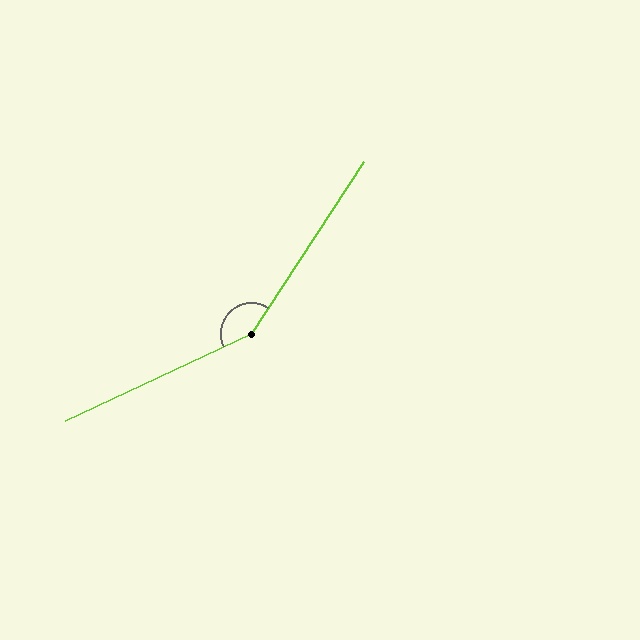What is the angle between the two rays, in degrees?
Approximately 148 degrees.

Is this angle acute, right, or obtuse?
It is obtuse.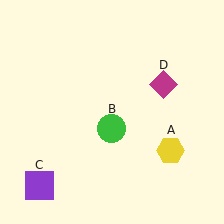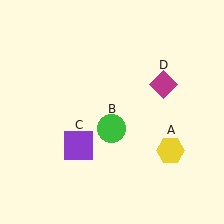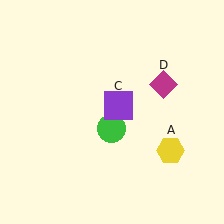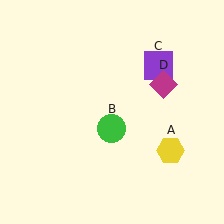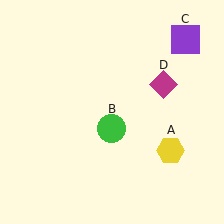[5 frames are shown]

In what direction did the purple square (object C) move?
The purple square (object C) moved up and to the right.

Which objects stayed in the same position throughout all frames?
Yellow hexagon (object A) and green circle (object B) and magenta diamond (object D) remained stationary.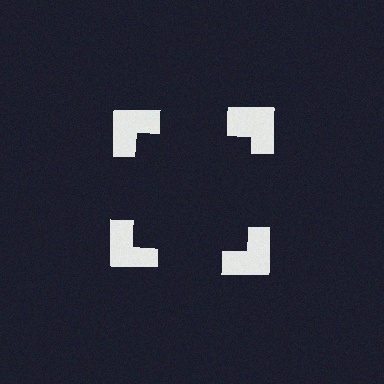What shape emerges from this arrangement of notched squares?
An illusory square — its edges are inferred from the aligned wedge cuts in the notched squares, not physically drawn.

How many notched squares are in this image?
There are 4 — one at each vertex of the illusory square.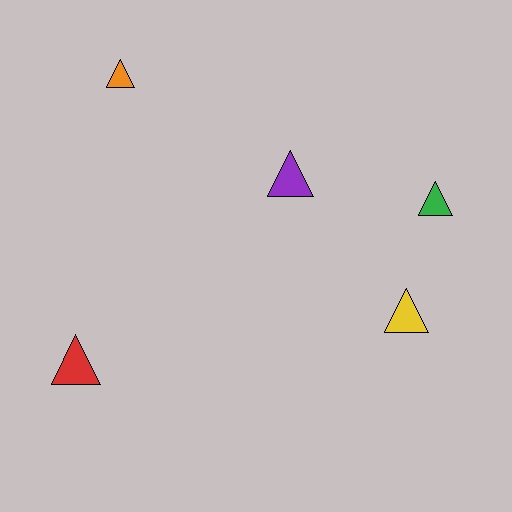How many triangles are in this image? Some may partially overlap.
There are 5 triangles.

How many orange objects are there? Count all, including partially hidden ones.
There is 1 orange object.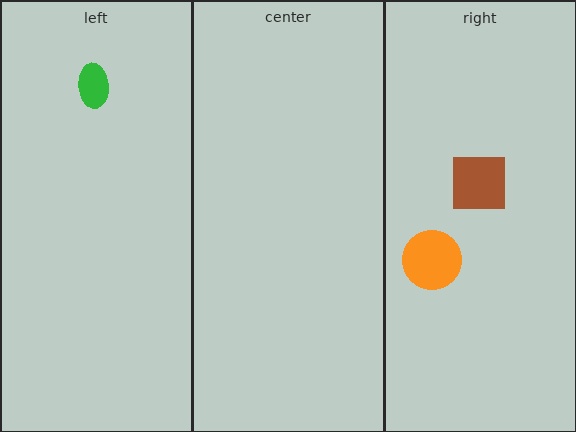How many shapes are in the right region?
2.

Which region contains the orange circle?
The right region.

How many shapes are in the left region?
1.